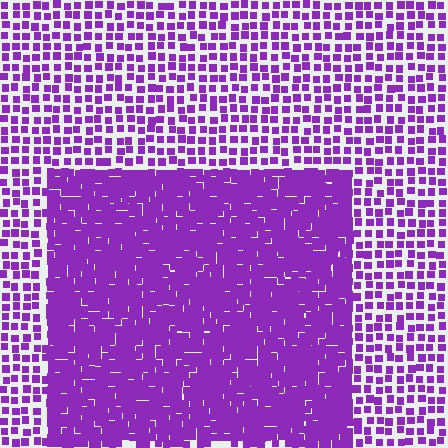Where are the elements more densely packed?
The elements are more densely packed inside the rectangle boundary.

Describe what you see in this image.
The image contains small purple elements arranged at two different densities. A rectangle-shaped region is visible where the elements are more densely packed than the surrounding area.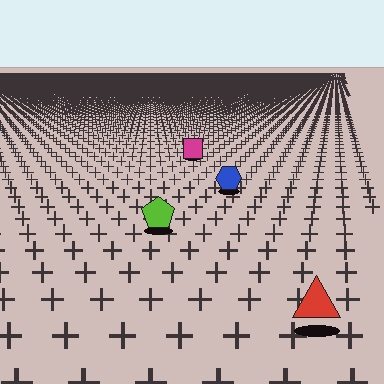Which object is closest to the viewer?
The red triangle is closest. The texture marks near it are larger and more spread out.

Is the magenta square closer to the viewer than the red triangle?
No. The red triangle is closer — you can tell from the texture gradient: the ground texture is coarser near it.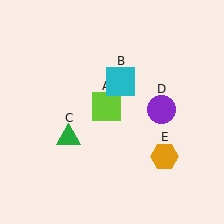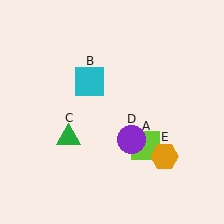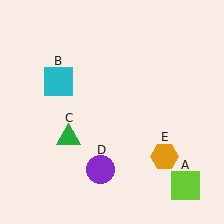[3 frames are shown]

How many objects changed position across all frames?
3 objects changed position: lime square (object A), cyan square (object B), purple circle (object D).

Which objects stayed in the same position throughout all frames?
Green triangle (object C) and orange hexagon (object E) remained stationary.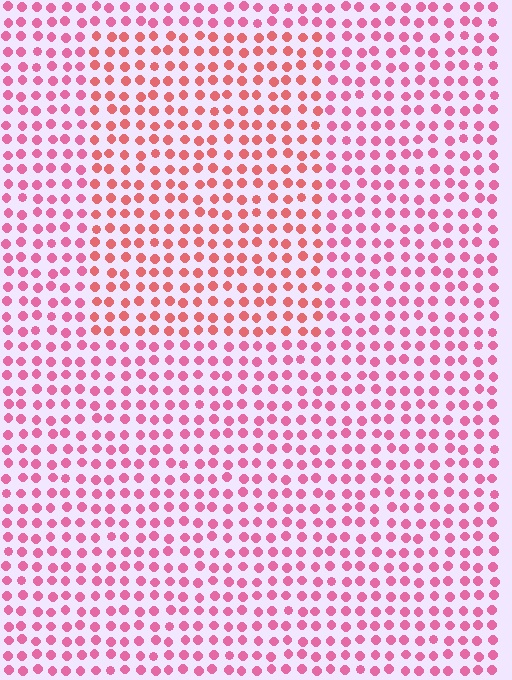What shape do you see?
I see a rectangle.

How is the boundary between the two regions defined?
The boundary is defined purely by a slight shift in hue (about 25 degrees). Spacing, size, and orientation are identical on both sides.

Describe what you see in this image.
The image is filled with small pink elements in a uniform arrangement. A rectangle-shaped region is visible where the elements are tinted to a slightly different hue, forming a subtle color boundary.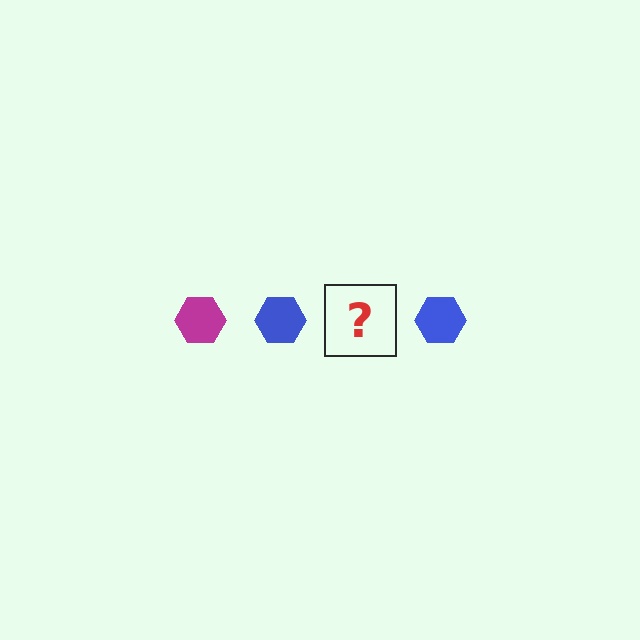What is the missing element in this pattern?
The missing element is a magenta hexagon.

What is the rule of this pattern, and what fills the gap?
The rule is that the pattern cycles through magenta, blue hexagons. The gap should be filled with a magenta hexagon.